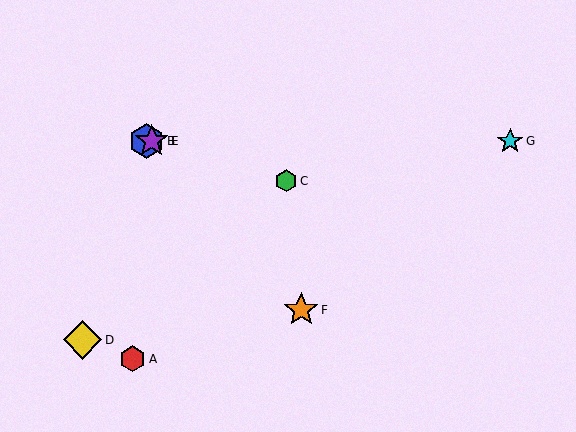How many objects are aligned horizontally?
3 objects (B, E, G) are aligned horizontally.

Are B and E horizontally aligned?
Yes, both are at y≈141.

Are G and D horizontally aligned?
No, G is at y≈141 and D is at y≈340.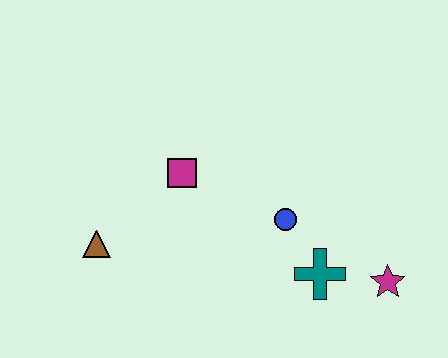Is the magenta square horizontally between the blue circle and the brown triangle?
Yes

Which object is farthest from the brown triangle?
The magenta star is farthest from the brown triangle.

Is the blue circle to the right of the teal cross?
No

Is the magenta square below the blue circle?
No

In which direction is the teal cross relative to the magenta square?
The teal cross is to the right of the magenta square.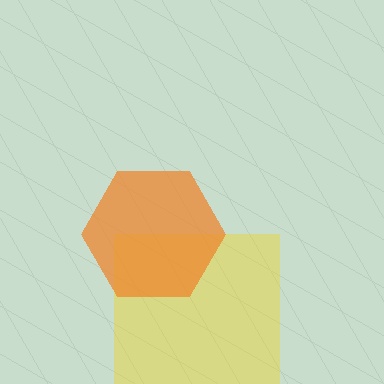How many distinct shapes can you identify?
There are 2 distinct shapes: a yellow square, an orange hexagon.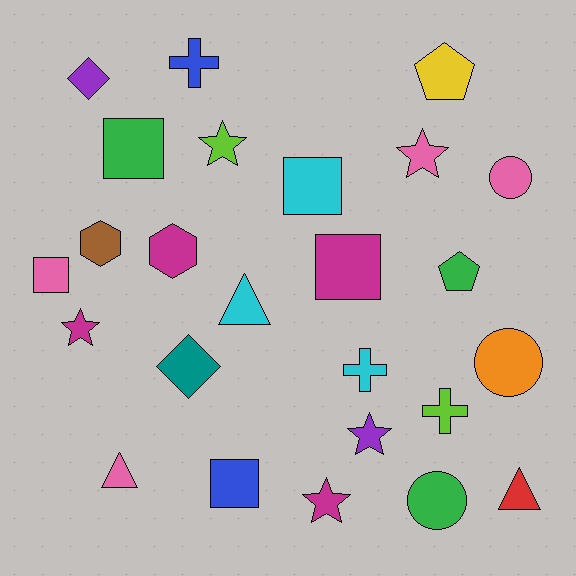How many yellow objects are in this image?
There is 1 yellow object.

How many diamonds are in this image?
There are 2 diamonds.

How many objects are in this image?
There are 25 objects.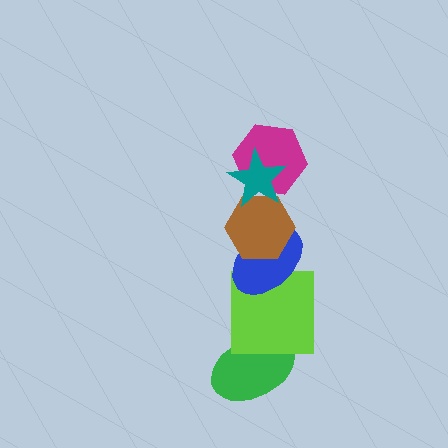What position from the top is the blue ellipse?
The blue ellipse is 4th from the top.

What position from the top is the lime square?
The lime square is 5th from the top.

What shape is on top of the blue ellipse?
The brown hexagon is on top of the blue ellipse.